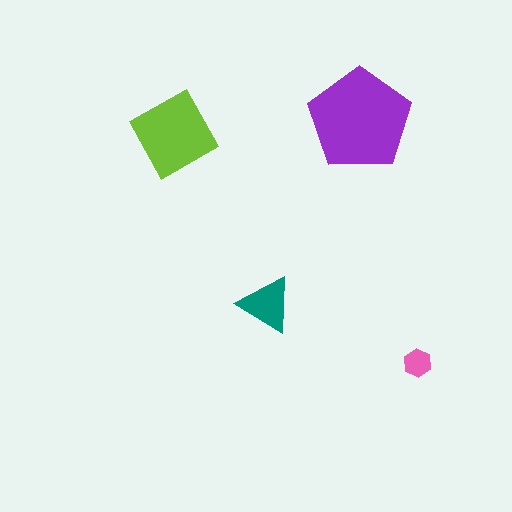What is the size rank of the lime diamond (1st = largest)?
2nd.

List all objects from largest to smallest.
The purple pentagon, the lime diamond, the teal triangle, the pink hexagon.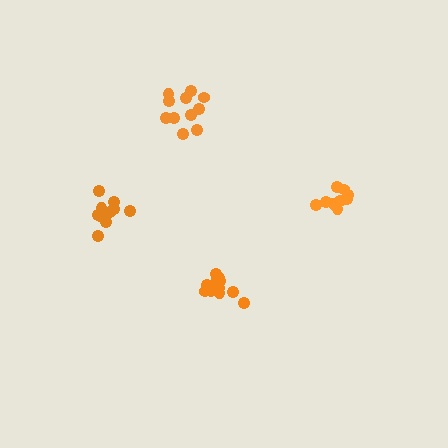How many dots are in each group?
Group 1: 11 dots, Group 2: 9 dots, Group 3: 10 dots, Group 4: 11 dots (41 total).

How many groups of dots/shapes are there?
There are 4 groups.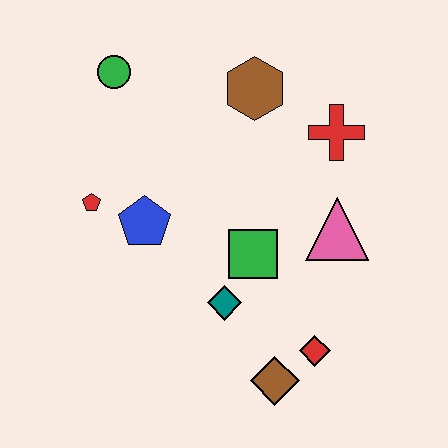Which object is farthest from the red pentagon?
The red diamond is farthest from the red pentagon.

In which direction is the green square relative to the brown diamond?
The green square is above the brown diamond.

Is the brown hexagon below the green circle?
Yes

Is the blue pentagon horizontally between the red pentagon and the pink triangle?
Yes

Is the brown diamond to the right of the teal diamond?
Yes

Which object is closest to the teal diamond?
The green square is closest to the teal diamond.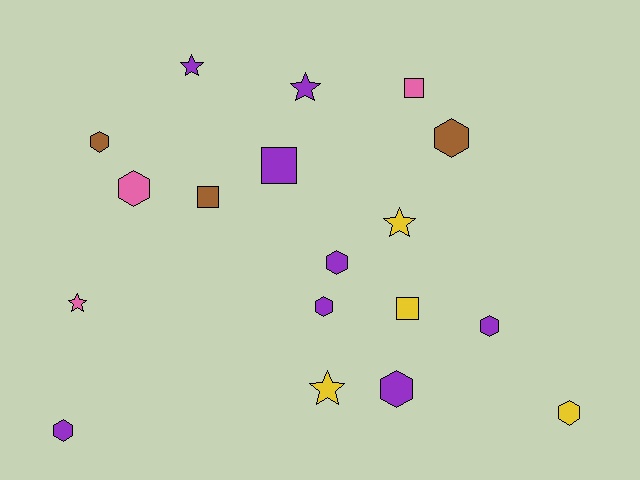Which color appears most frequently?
Purple, with 8 objects.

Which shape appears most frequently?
Hexagon, with 9 objects.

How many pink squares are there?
There is 1 pink square.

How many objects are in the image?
There are 18 objects.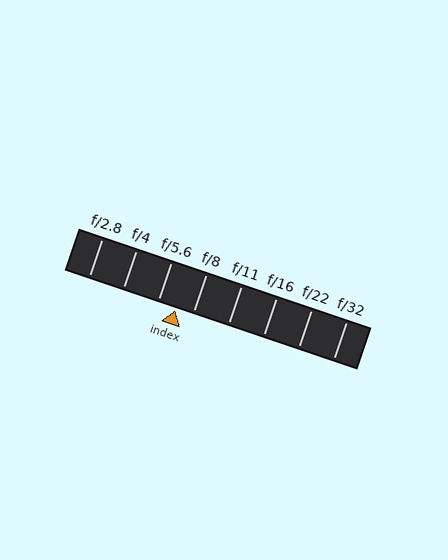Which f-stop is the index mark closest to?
The index mark is closest to f/8.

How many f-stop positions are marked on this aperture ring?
There are 8 f-stop positions marked.